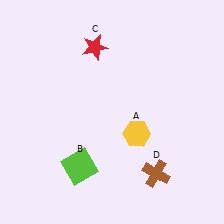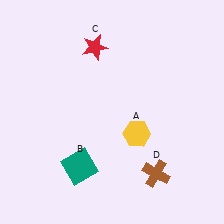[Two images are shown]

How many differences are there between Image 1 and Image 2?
There is 1 difference between the two images.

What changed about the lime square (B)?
In Image 1, B is lime. In Image 2, it changed to teal.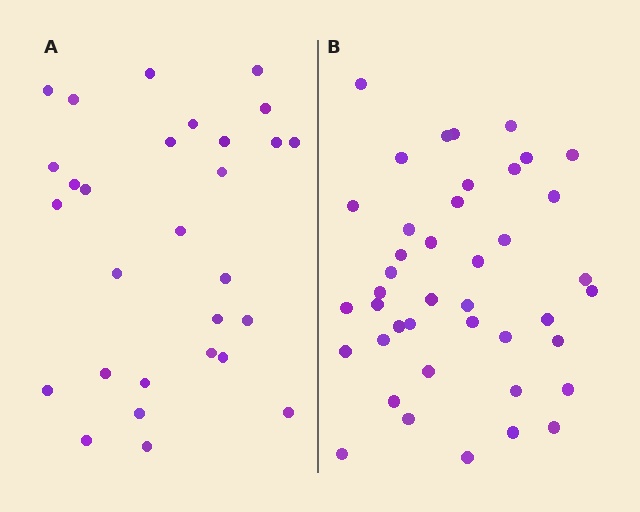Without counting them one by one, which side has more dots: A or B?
Region B (the right region) has more dots.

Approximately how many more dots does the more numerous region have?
Region B has approximately 15 more dots than region A.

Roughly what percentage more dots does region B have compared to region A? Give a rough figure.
About 45% more.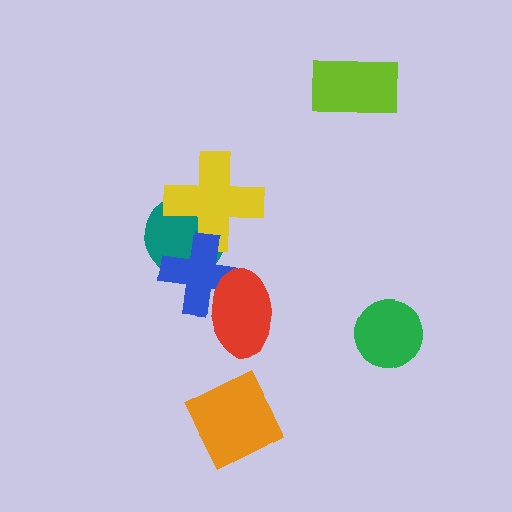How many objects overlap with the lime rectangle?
0 objects overlap with the lime rectangle.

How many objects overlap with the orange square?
0 objects overlap with the orange square.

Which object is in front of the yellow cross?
The blue cross is in front of the yellow cross.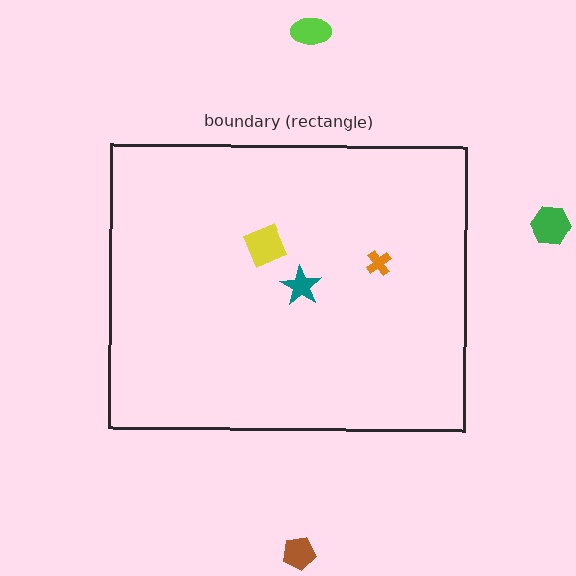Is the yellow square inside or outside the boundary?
Inside.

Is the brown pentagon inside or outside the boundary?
Outside.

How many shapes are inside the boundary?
3 inside, 3 outside.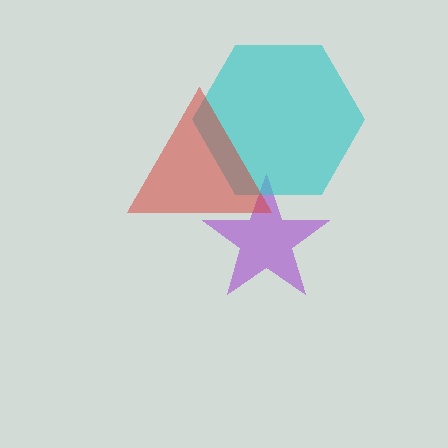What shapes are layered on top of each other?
The layered shapes are: a purple star, a cyan hexagon, a red triangle.